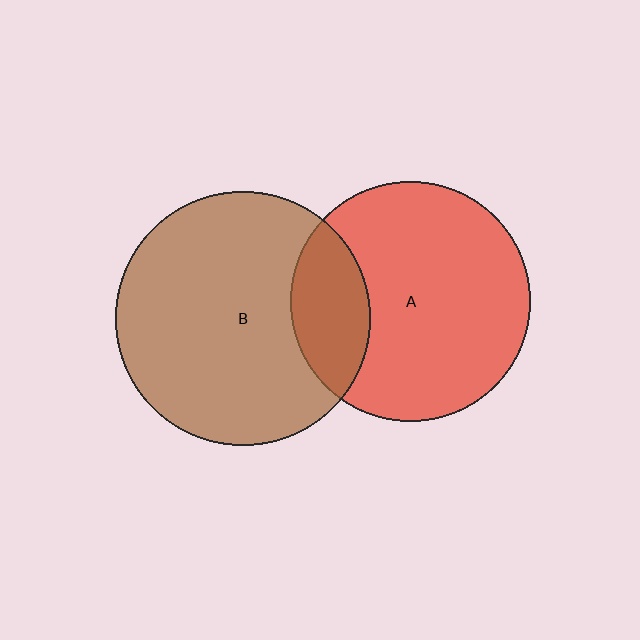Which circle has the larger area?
Circle B (brown).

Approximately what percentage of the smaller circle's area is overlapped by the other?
Approximately 20%.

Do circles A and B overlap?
Yes.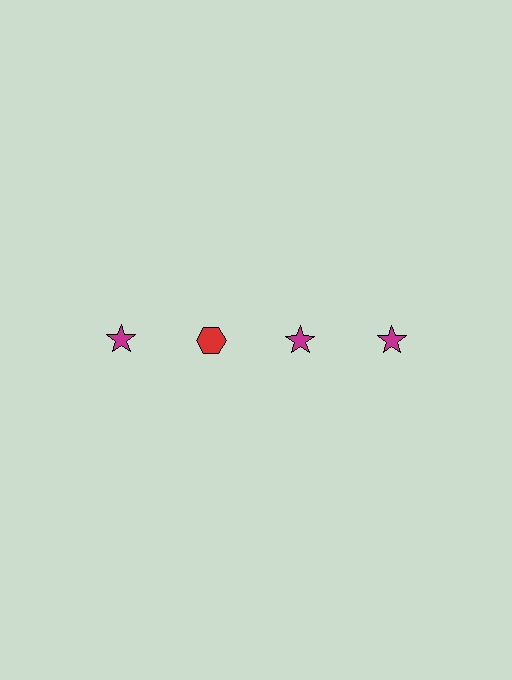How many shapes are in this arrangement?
There are 4 shapes arranged in a grid pattern.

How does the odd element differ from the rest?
It differs in both color (red instead of magenta) and shape (hexagon instead of star).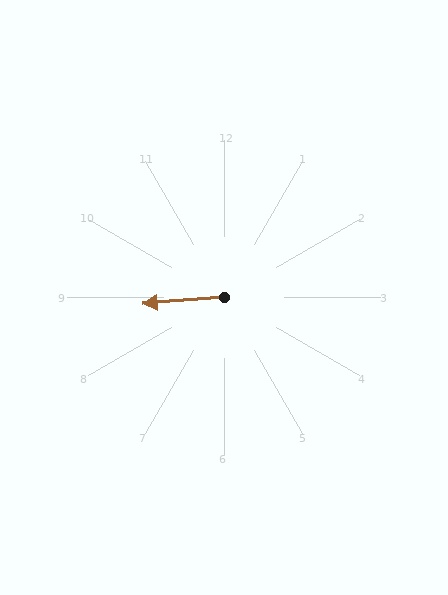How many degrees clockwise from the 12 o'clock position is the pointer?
Approximately 266 degrees.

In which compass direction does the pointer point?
West.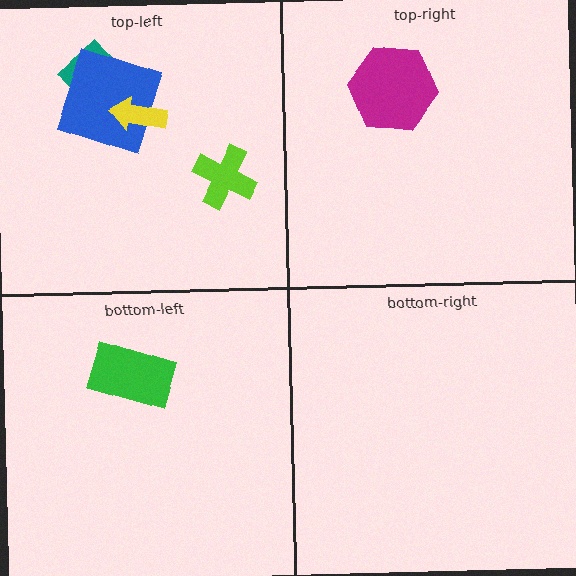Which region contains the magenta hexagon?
The top-right region.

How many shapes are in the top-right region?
1.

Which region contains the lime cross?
The top-left region.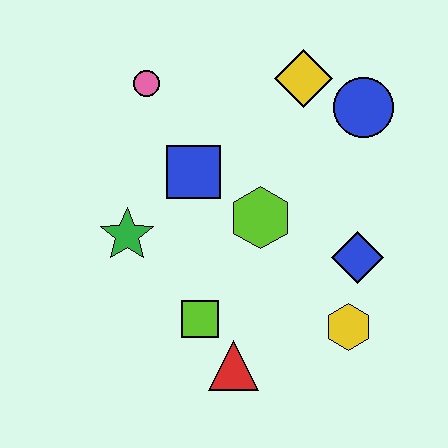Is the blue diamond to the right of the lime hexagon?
Yes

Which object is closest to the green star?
The blue square is closest to the green star.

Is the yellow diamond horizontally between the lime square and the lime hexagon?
No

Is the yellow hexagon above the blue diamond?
No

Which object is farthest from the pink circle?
The yellow hexagon is farthest from the pink circle.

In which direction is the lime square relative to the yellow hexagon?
The lime square is to the left of the yellow hexagon.